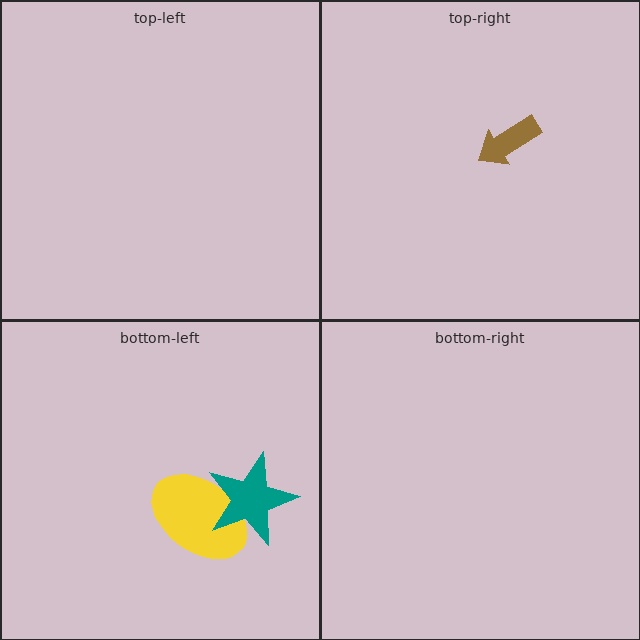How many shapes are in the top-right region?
1.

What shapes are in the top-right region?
The brown arrow.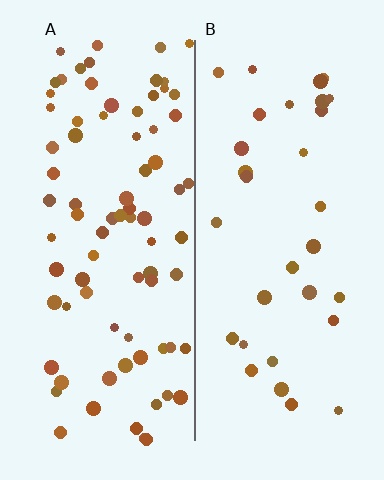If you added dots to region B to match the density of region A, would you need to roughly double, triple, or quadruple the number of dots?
Approximately double.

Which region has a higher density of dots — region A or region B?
A (the left).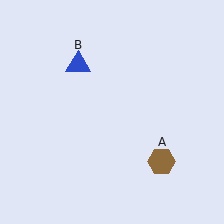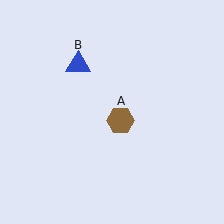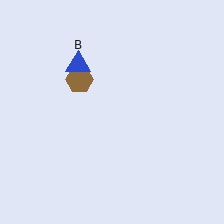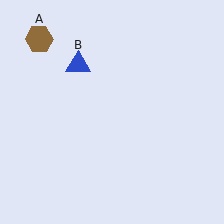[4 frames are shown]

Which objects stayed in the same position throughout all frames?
Blue triangle (object B) remained stationary.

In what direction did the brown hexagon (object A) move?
The brown hexagon (object A) moved up and to the left.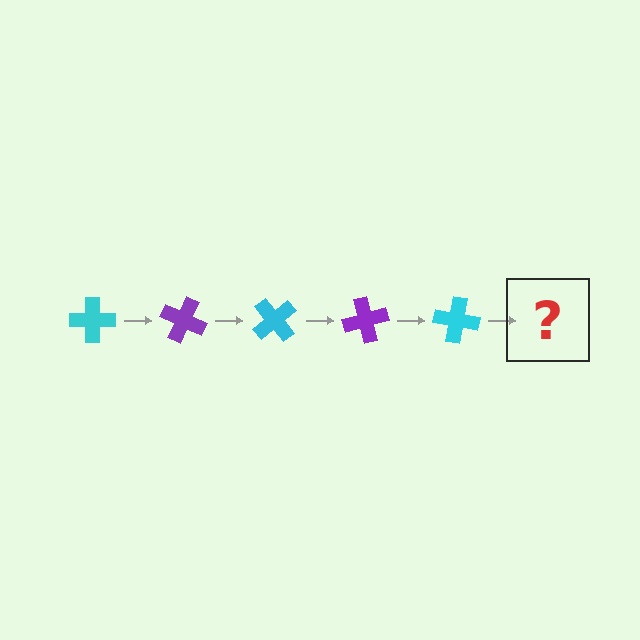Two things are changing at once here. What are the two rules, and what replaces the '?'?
The two rules are that it rotates 25 degrees each step and the color cycles through cyan and purple. The '?' should be a purple cross, rotated 125 degrees from the start.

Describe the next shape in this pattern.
It should be a purple cross, rotated 125 degrees from the start.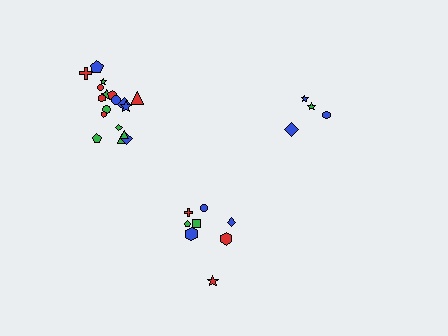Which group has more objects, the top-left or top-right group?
The top-left group.